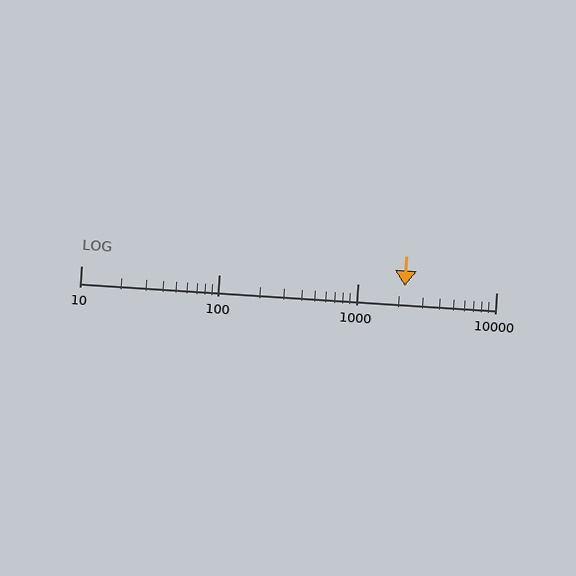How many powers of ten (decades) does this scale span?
The scale spans 3 decades, from 10 to 10000.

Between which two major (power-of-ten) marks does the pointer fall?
The pointer is between 1000 and 10000.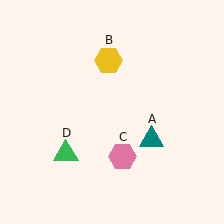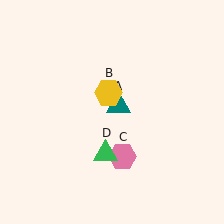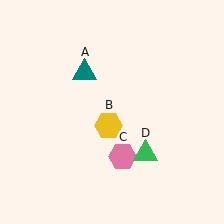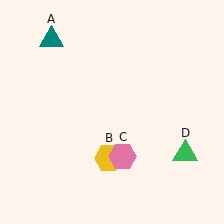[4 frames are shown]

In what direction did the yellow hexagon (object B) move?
The yellow hexagon (object B) moved down.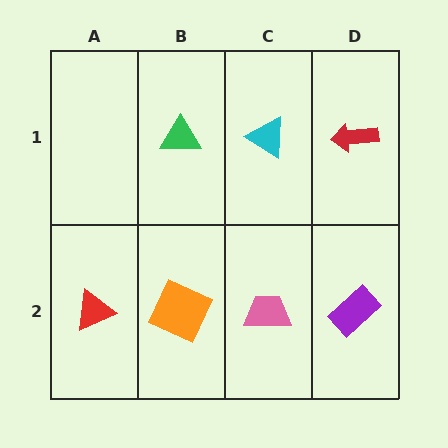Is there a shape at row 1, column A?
No, that cell is empty.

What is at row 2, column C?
A pink trapezoid.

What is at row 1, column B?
A green triangle.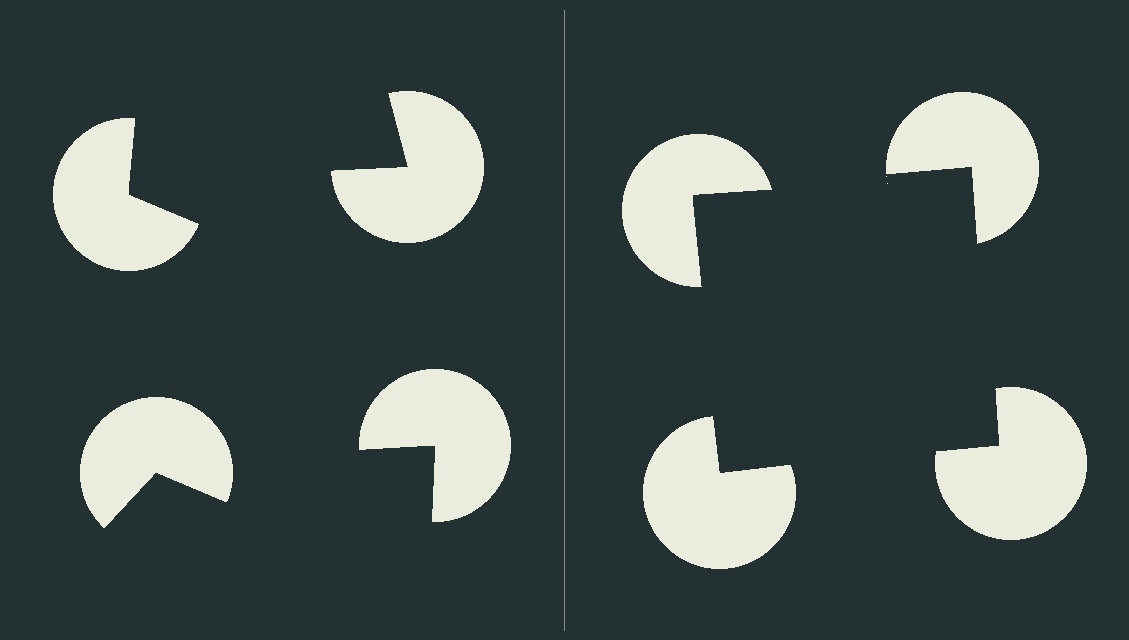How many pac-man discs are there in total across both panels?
8 — 4 on each side.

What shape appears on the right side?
An illusory square.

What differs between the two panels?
The pac-man discs are positioned identically on both sides; only the wedge orientations differ. On the right they align to a square; on the left they are misaligned.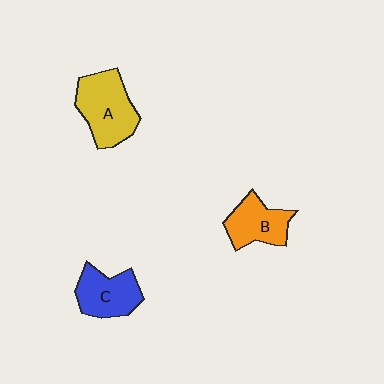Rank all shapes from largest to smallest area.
From largest to smallest: A (yellow), C (blue), B (orange).